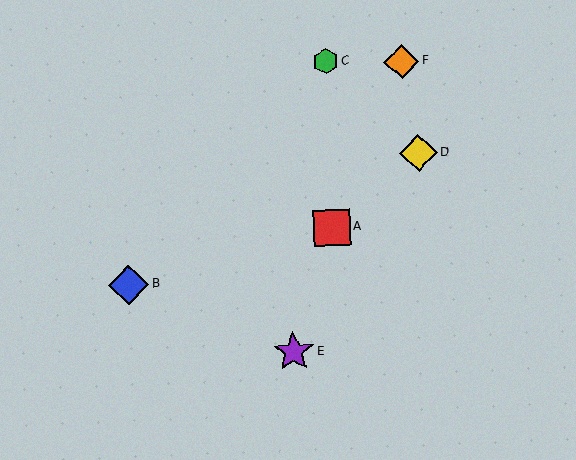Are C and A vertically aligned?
Yes, both are at x≈325.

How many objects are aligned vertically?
2 objects (A, C) are aligned vertically.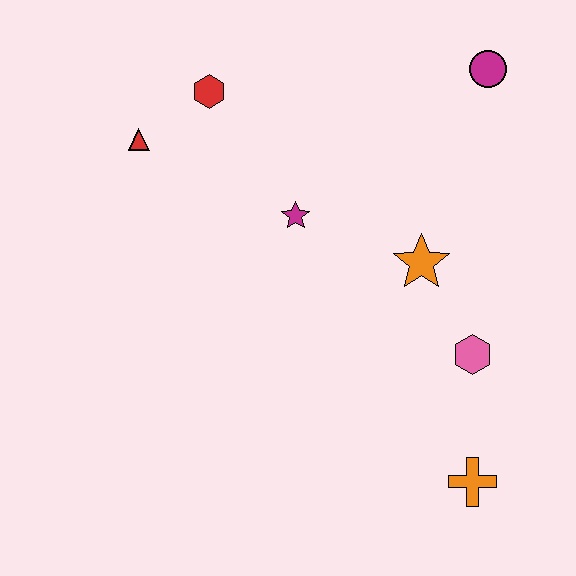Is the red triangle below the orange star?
No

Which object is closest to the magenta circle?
The orange star is closest to the magenta circle.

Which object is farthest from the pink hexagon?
The red triangle is farthest from the pink hexagon.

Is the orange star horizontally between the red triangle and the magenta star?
No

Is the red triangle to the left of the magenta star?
Yes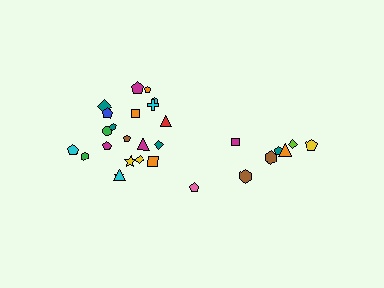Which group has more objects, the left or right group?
The left group.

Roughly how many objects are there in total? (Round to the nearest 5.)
Roughly 30 objects in total.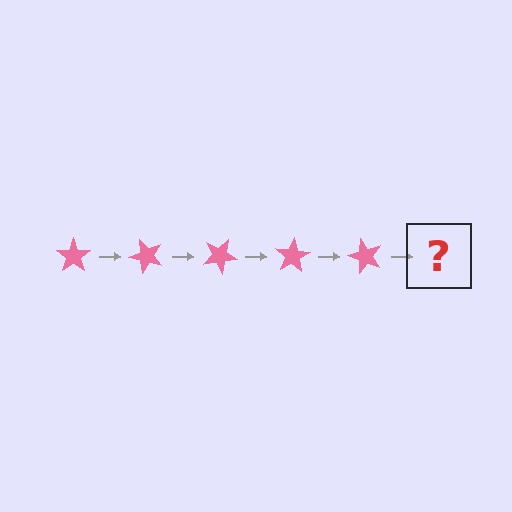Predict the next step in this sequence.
The next step is a pink star rotated 250 degrees.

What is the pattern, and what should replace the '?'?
The pattern is that the star rotates 50 degrees each step. The '?' should be a pink star rotated 250 degrees.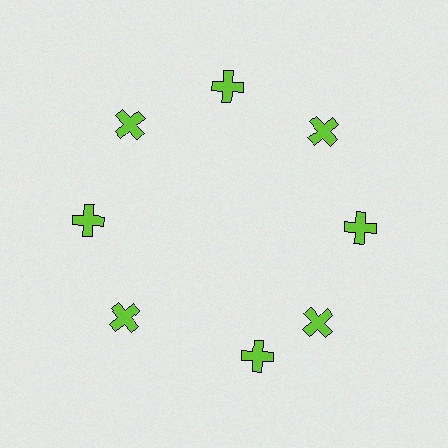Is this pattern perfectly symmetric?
No. The 8 lime crosses are arranged in a ring, but one element near the 6 o'clock position is rotated out of alignment along the ring, breaking the 8-fold rotational symmetry.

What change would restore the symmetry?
The symmetry would be restored by rotating it back into even spacing with its neighbors so that all 8 crosses sit at equal angles and equal distance from the center.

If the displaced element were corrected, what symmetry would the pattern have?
It would have 8-fold rotational symmetry — the pattern would map onto itself every 45 degrees.